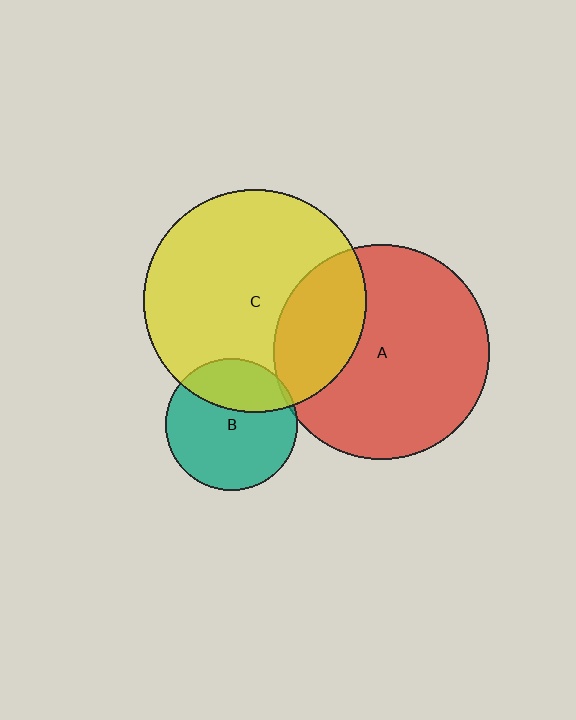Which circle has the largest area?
Circle C (yellow).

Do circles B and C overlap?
Yes.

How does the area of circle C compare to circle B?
Approximately 2.8 times.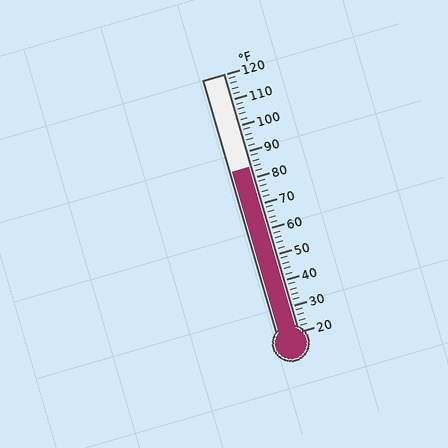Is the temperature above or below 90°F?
The temperature is below 90°F.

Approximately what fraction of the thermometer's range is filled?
The thermometer is filled to approximately 65% of its range.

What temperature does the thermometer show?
The thermometer shows approximately 84°F.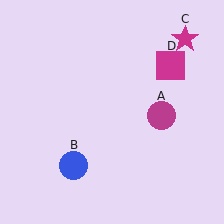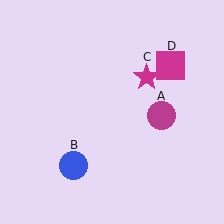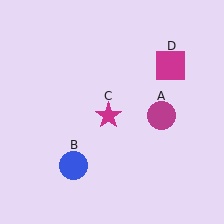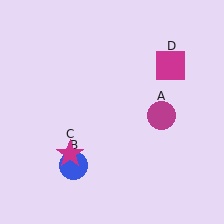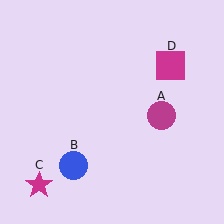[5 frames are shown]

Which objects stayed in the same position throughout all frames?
Magenta circle (object A) and blue circle (object B) and magenta square (object D) remained stationary.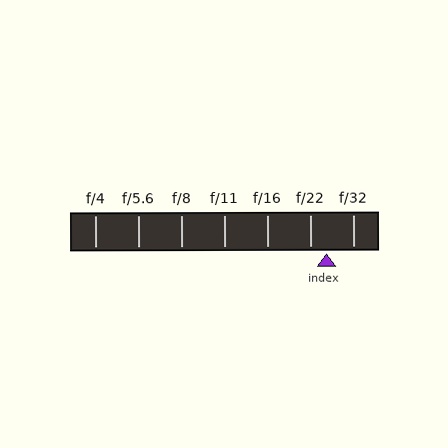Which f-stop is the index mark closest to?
The index mark is closest to f/22.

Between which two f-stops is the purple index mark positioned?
The index mark is between f/22 and f/32.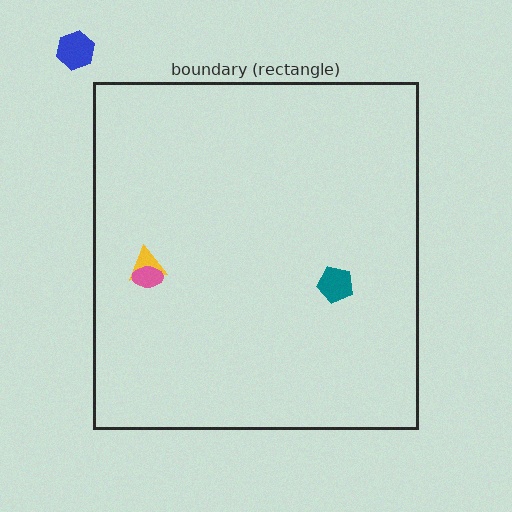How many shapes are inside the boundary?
3 inside, 1 outside.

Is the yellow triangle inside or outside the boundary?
Inside.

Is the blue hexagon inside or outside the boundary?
Outside.